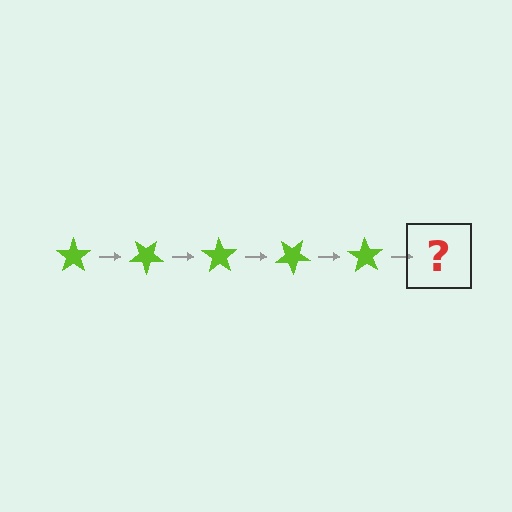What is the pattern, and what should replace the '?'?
The pattern is that the star rotates 35 degrees each step. The '?' should be a lime star rotated 175 degrees.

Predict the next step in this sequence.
The next step is a lime star rotated 175 degrees.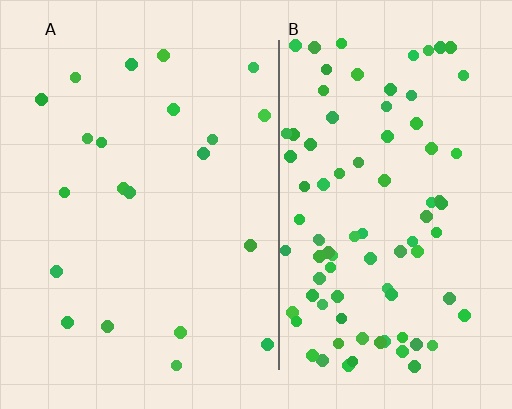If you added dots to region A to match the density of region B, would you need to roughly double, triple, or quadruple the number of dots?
Approximately quadruple.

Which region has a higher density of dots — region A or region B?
B (the right).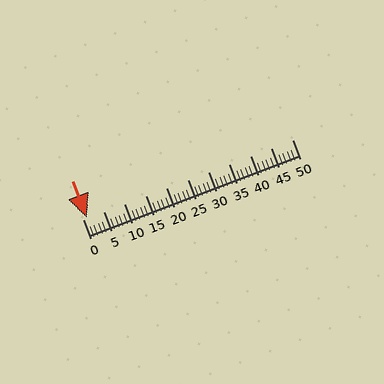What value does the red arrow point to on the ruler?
The red arrow points to approximately 1.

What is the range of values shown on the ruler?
The ruler shows values from 0 to 50.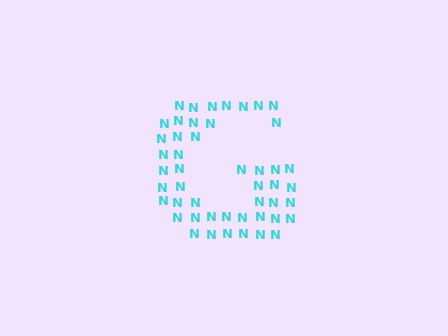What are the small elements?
The small elements are letter N's.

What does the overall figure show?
The overall figure shows the letter G.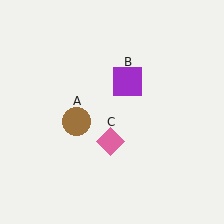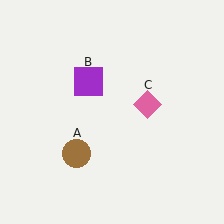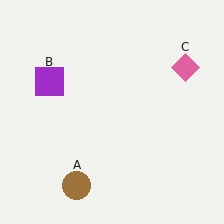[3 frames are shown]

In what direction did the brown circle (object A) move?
The brown circle (object A) moved down.